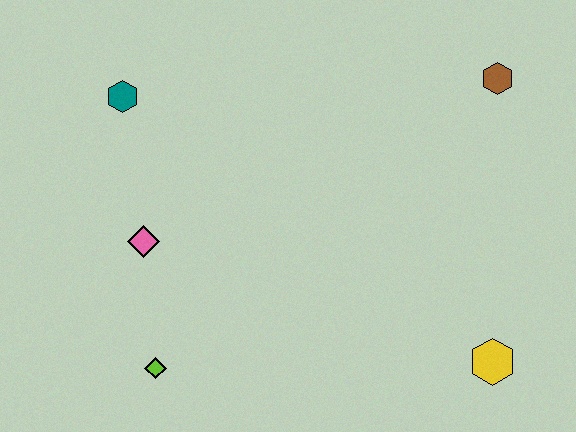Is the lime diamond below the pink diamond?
Yes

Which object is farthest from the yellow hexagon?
The teal hexagon is farthest from the yellow hexagon.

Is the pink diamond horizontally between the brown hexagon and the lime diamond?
No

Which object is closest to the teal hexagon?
The pink diamond is closest to the teal hexagon.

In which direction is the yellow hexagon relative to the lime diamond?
The yellow hexagon is to the right of the lime diamond.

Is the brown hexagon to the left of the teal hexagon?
No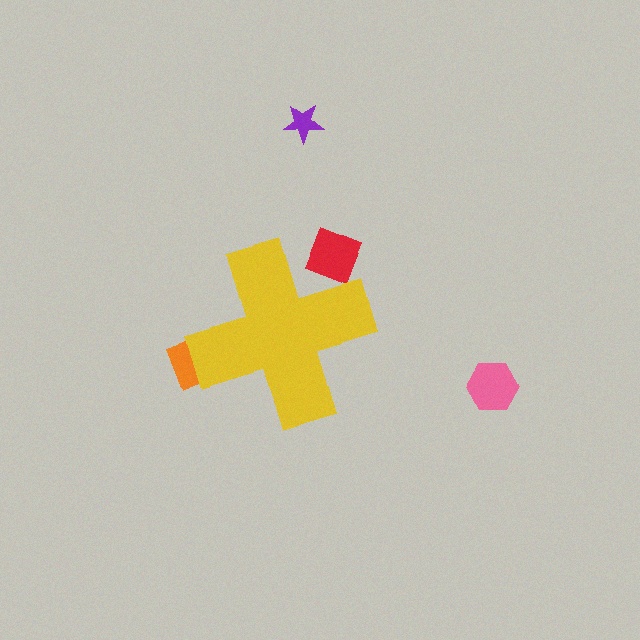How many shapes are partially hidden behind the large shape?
2 shapes are partially hidden.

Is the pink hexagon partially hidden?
No, the pink hexagon is fully visible.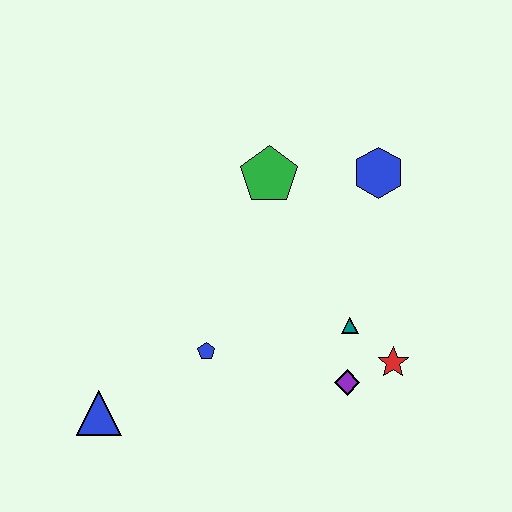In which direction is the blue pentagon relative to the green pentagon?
The blue pentagon is below the green pentagon.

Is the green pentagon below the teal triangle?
No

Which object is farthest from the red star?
The blue triangle is farthest from the red star.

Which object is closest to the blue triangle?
The blue pentagon is closest to the blue triangle.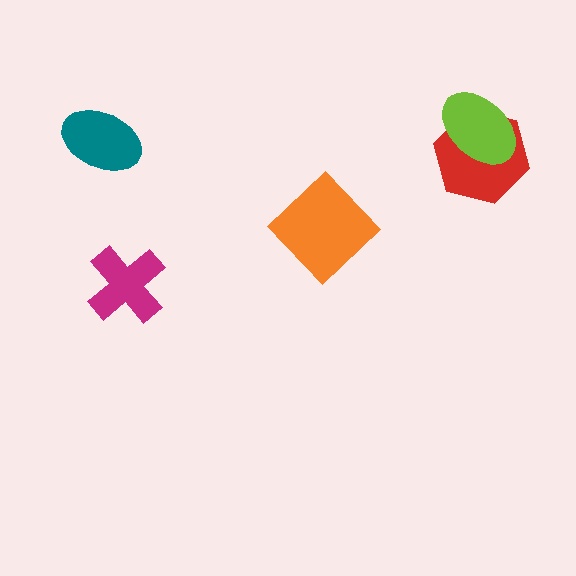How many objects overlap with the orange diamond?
0 objects overlap with the orange diamond.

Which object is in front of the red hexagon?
The lime ellipse is in front of the red hexagon.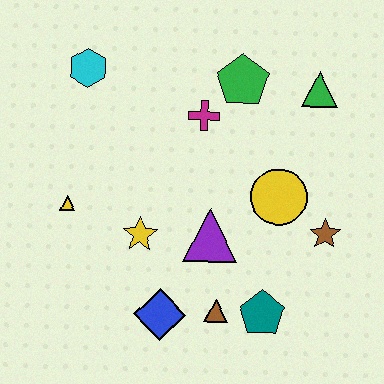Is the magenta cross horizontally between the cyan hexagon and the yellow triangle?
No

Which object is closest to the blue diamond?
The brown triangle is closest to the blue diamond.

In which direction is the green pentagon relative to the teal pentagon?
The green pentagon is above the teal pentagon.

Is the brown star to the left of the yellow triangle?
No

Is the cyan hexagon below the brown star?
No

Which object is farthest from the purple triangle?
The cyan hexagon is farthest from the purple triangle.